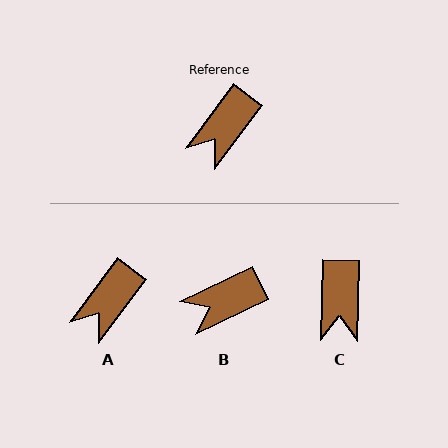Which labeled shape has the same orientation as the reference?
A.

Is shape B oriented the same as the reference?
No, it is off by about 28 degrees.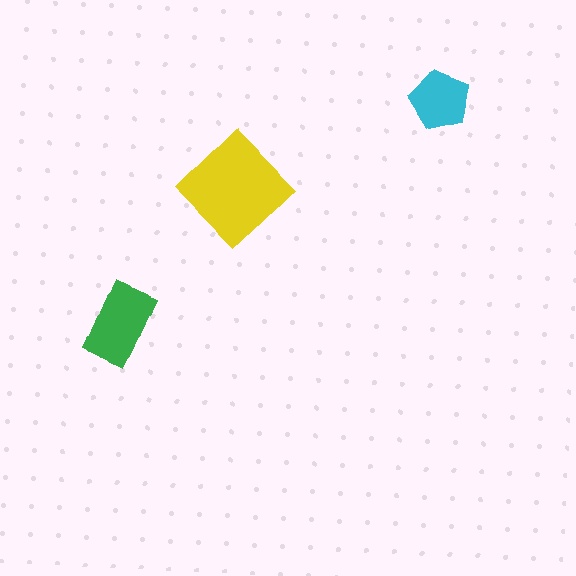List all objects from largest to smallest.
The yellow diamond, the green rectangle, the cyan pentagon.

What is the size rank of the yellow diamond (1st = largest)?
1st.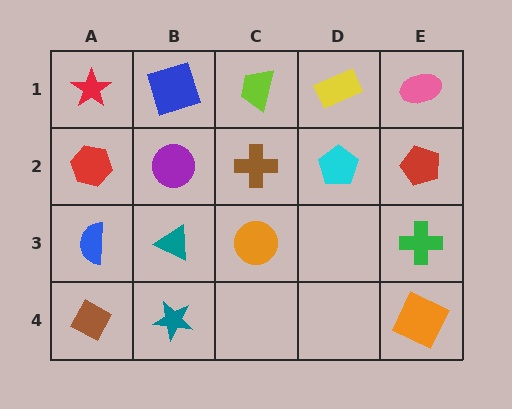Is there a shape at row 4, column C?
No, that cell is empty.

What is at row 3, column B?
A teal triangle.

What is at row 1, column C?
A lime trapezoid.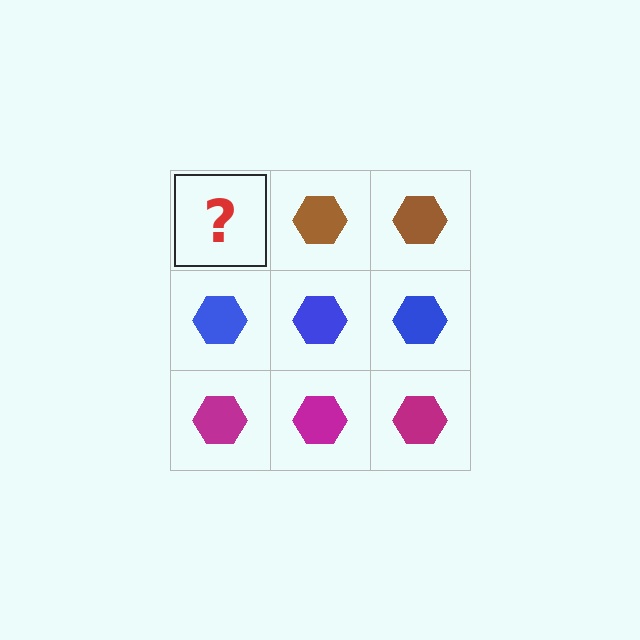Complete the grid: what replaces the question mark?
The question mark should be replaced with a brown hexagon.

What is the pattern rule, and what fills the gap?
The rule is that each row has a consistent color. The gap should be filled with a brown hexagon.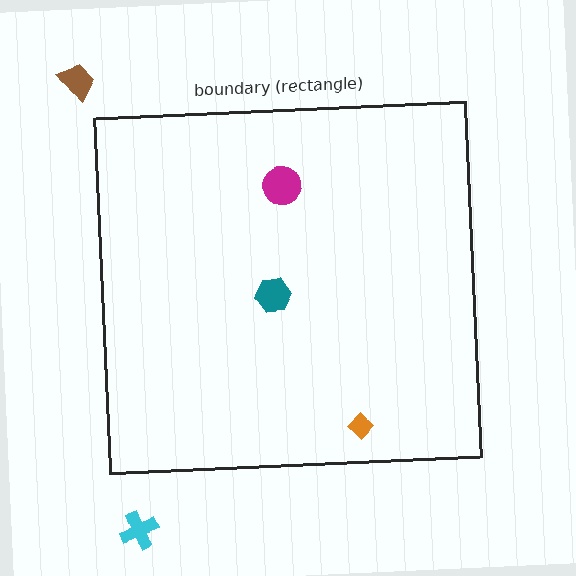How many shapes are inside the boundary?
3 inside, 2 outside.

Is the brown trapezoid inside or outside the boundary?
Outside.